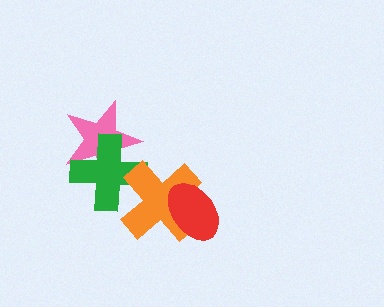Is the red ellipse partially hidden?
No, no other shape covers it.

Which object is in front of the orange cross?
The red ellipse is in front of the orange cross.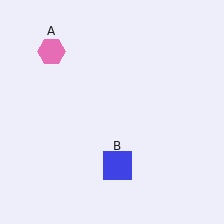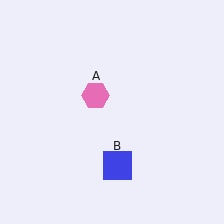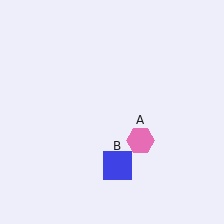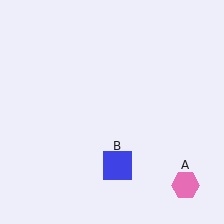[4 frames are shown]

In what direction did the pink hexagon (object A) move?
The pink hexagon (object A) moved down and to the right.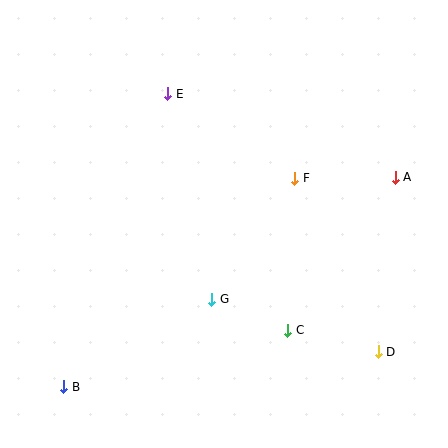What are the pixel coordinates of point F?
Point F is at (295, 178).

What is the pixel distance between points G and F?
The distance between G and F is 146 pixels.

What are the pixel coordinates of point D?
Point D is at (378, 352).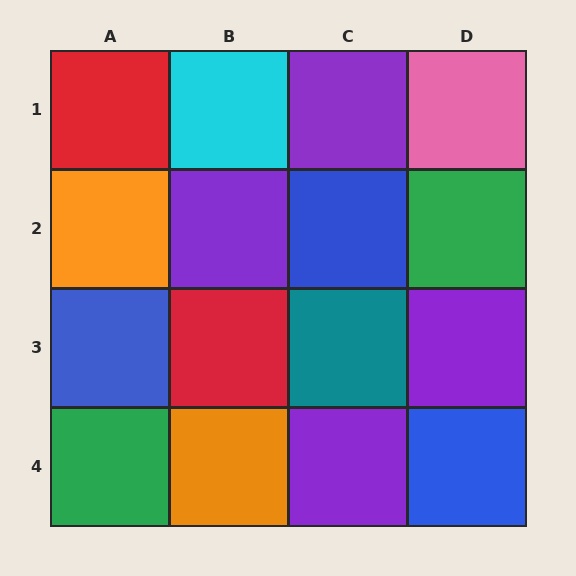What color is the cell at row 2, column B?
Purple.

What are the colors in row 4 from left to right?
Green, orange, purple, blue.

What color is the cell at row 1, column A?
Red.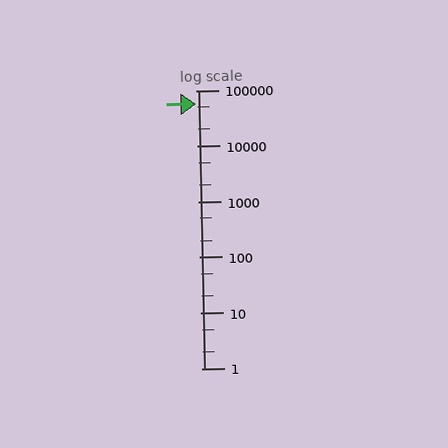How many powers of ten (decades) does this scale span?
The scale spans 5 decades, from 1 to 100000.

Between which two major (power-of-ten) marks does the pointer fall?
The pointer is between 10000 and 100000.